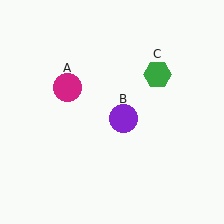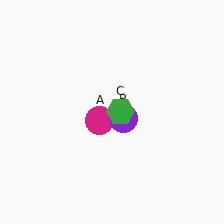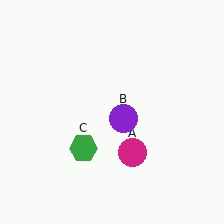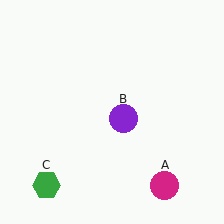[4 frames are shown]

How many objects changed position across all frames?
2 objects changed position: magenta circle (object A), green hexagon (object C).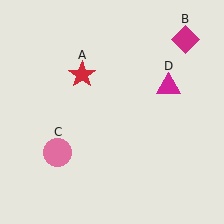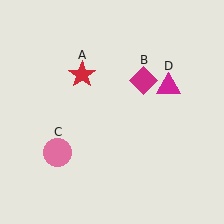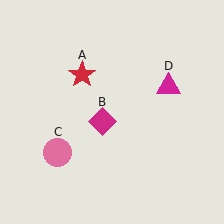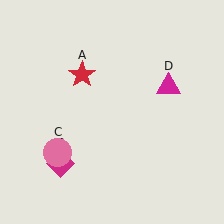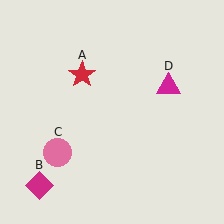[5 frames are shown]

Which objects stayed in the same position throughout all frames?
Red star (object A) and pink circle (object C) and magenta triangle (object D) remained stationary.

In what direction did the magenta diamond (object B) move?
The magenta diamond (object B) moved down and to the left.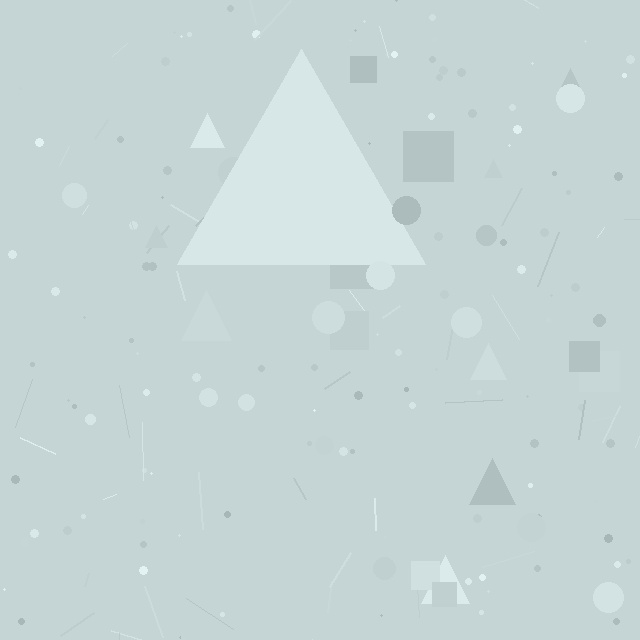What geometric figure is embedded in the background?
A triangle is embedded in the background.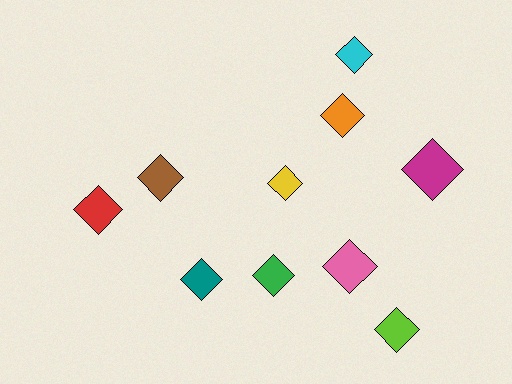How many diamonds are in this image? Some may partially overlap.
There are 10 diamonds.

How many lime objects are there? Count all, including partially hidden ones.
There is 1 lime object.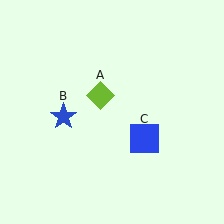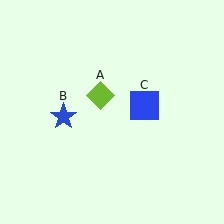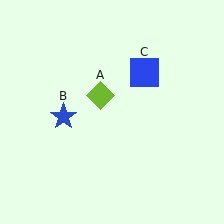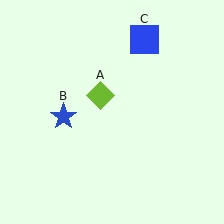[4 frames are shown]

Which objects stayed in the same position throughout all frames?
Lime diamond (object A) and blue star (object B) remained stationary.